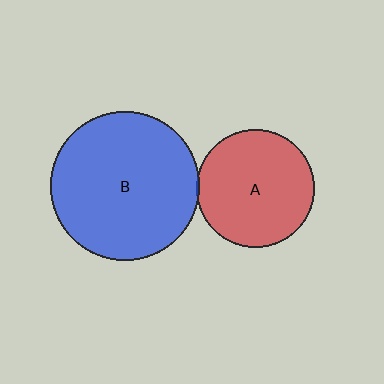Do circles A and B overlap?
Yes.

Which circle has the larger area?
Circle B (blue).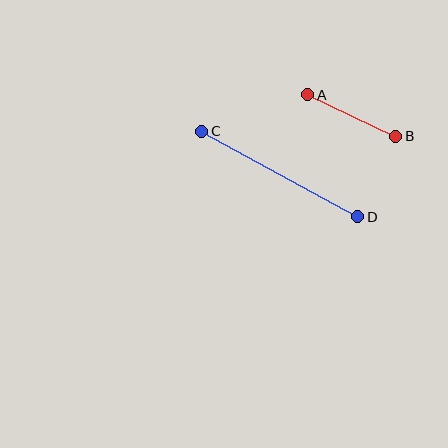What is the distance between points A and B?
The distance is approximately 97 pixels.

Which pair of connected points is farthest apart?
Points C and D are farthest apart.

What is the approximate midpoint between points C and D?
The midpoint is at approximately (280, 174) pixels.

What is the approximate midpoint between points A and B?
The midpoint is at approximately (352, 115) pixels.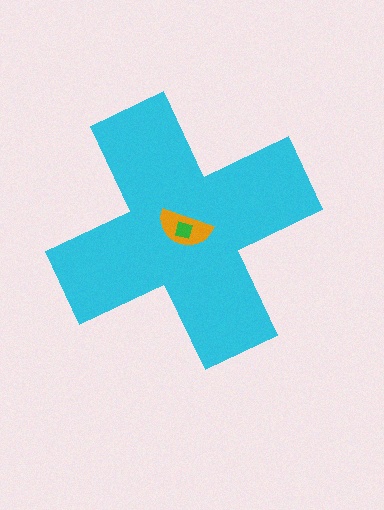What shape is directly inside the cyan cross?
The orange semicircle.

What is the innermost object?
The green square.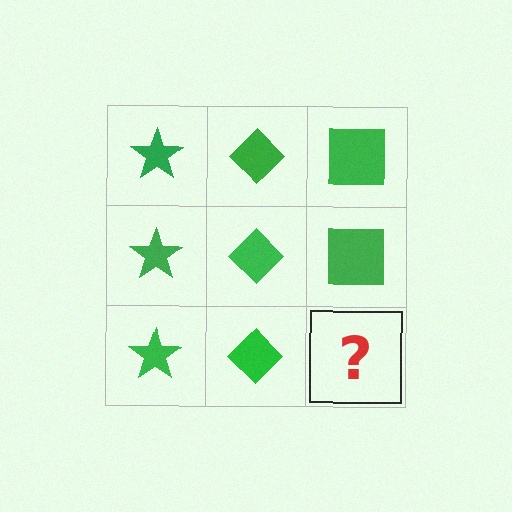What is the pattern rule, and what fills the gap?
The rule is that each column has a consistent shape. The gap should be filled with a green square.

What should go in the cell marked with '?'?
The missing cell should contain a green square.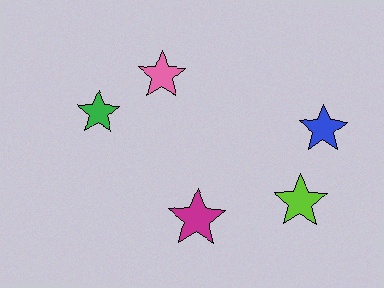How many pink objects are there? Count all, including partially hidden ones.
There is 1 pink object.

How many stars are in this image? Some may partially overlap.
There are 5 stars.